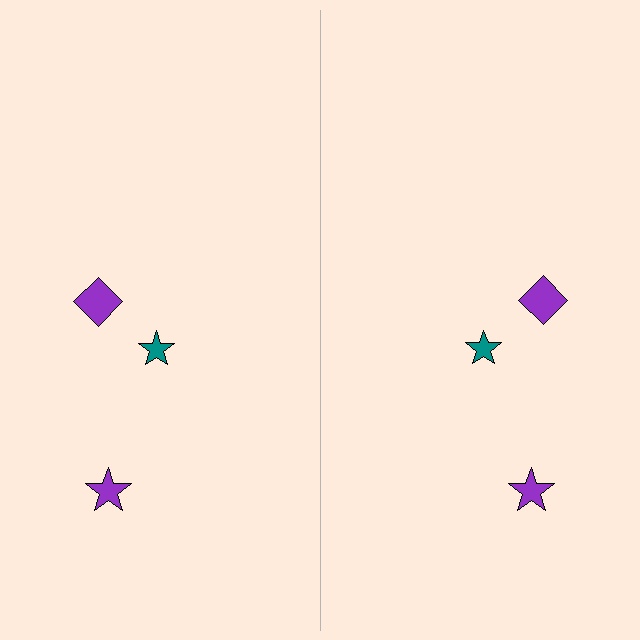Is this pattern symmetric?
Yes, this pattern has bilateral (reflection) symmetry.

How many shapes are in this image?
There are 6 shapes in this image.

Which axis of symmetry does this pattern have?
The pattern has a vertical axis of symmetry running through the center of the image.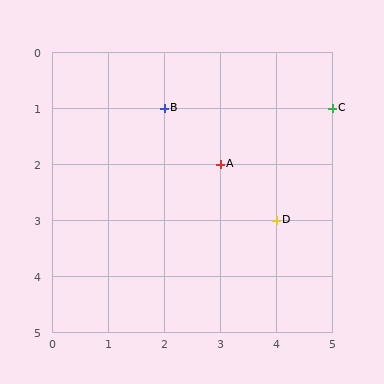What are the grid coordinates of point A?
Point A is at grid coordinates (3, 2).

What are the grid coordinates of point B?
Point B is at grid coordinates (2, 1).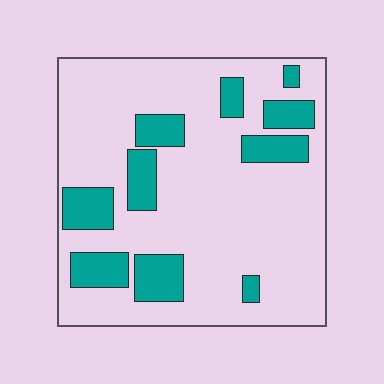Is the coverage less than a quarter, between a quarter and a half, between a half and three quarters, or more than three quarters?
Less than a quarter.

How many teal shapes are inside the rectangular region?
10.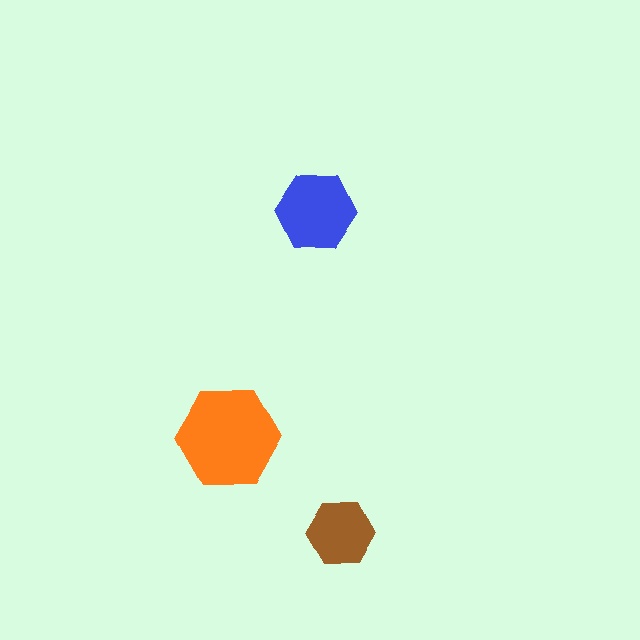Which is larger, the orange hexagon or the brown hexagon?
The orange one.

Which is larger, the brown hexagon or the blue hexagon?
The blue one.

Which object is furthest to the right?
The brown hexagon is rightmost.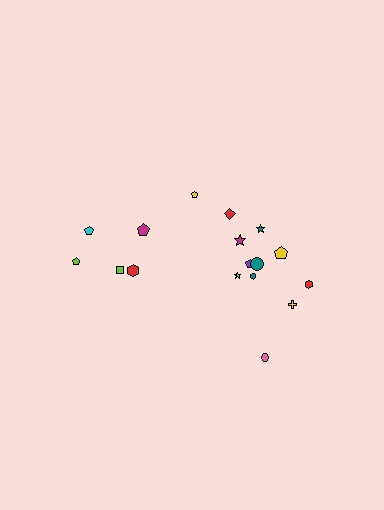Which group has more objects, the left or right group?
The right group.